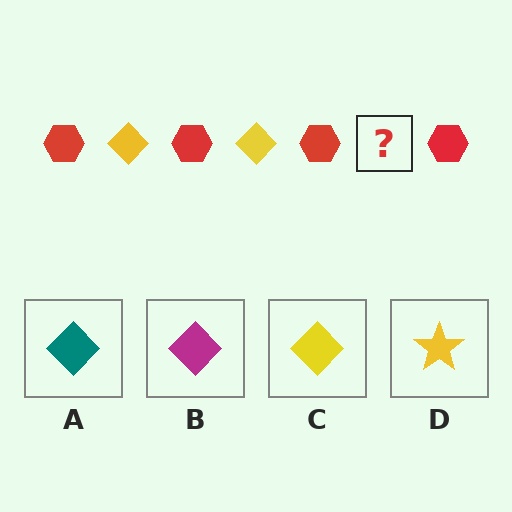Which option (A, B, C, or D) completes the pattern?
C.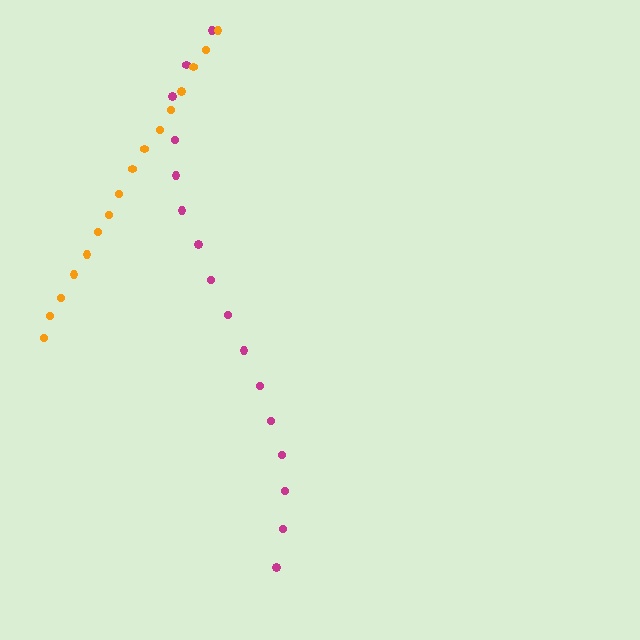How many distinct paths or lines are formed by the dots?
There are 2 distinct paths.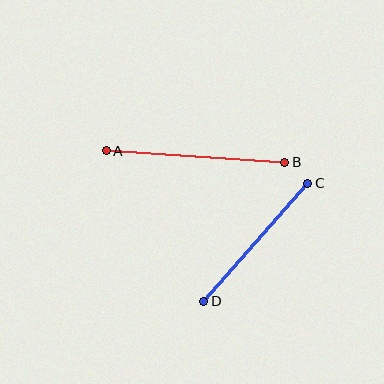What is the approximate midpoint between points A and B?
The midpoint is at approximately (195, 157) pixels.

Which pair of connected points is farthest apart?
Points A and B are farthest apart.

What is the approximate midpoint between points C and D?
The midpoint is at approximately (256, 242) pixels.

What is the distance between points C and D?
The distance is approximately 157 pixels.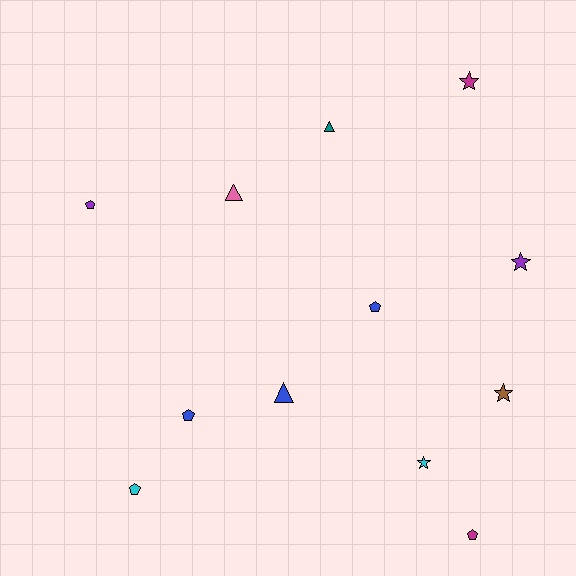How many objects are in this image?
There are 12 objects.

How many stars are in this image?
There are 4 stars.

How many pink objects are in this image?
There is 1 pink object.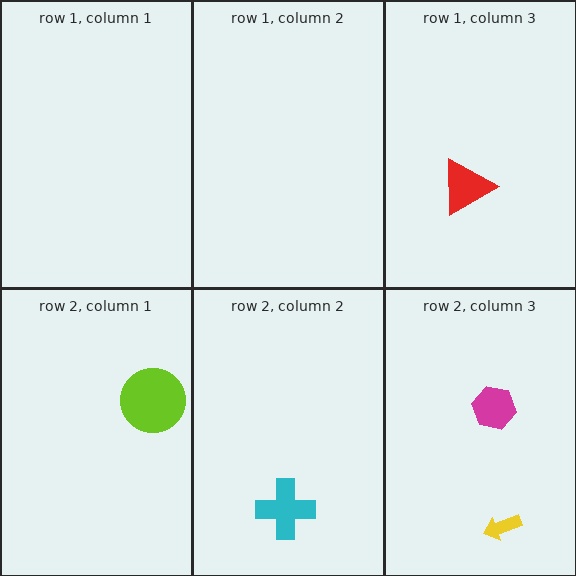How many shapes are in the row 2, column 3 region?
2.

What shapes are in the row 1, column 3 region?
The red triangle.